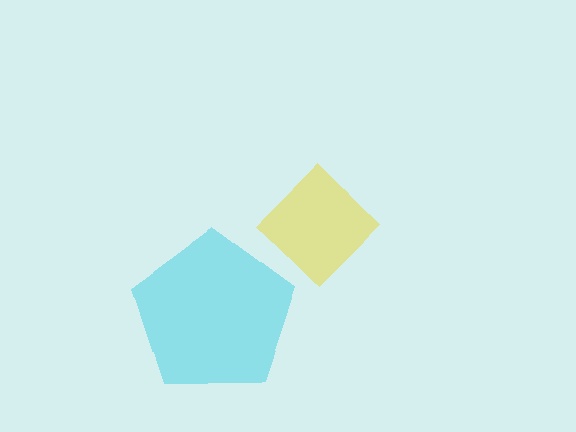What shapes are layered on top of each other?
The layered shapes are: a yellow diamond, a cyan pentagon.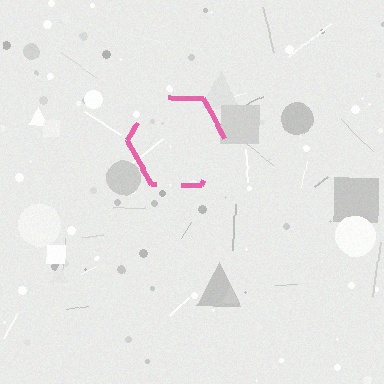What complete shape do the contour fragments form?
The contour fragments form a hexagon.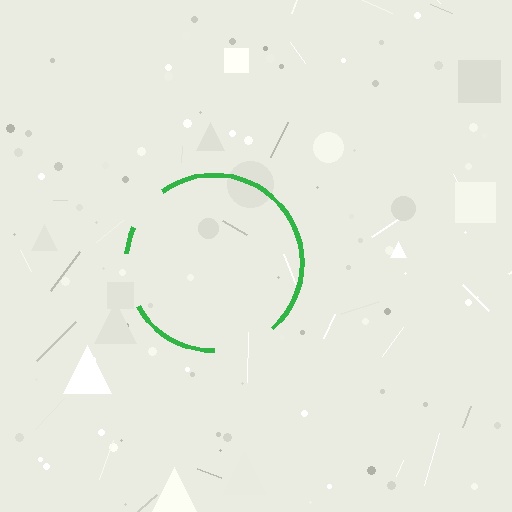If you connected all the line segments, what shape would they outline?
They would outline a circle.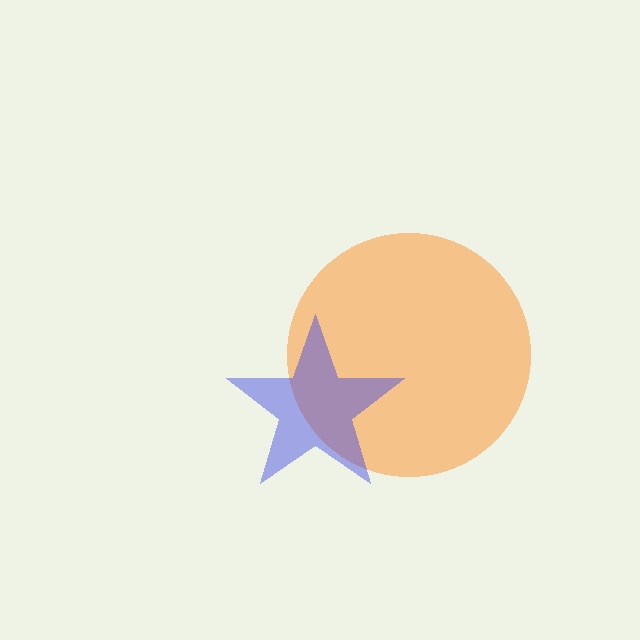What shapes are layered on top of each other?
The layered shapes are: an orange circle, a blue star.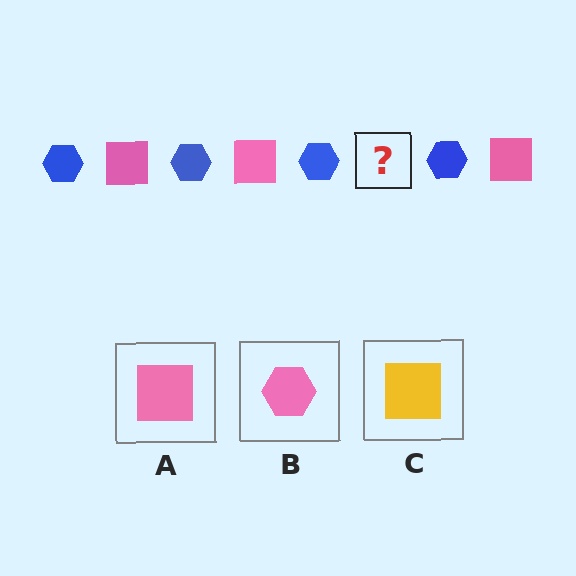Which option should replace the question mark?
Option A.